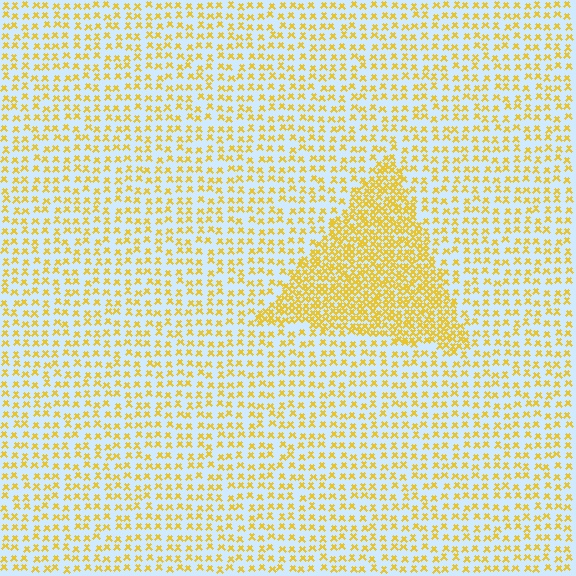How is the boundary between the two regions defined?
The boundary is defined by a change in element density (approximately 2.3x ratio). All elements are the same color, size, and shape.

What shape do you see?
I see a triangle.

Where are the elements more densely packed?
The elements are more densely packed inside the triangle boundary.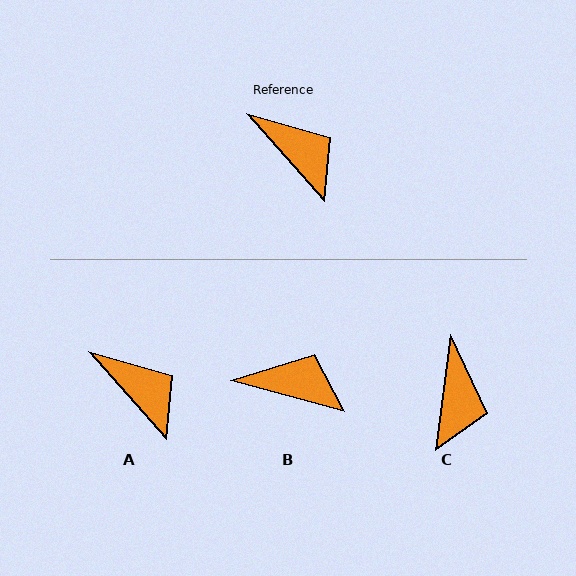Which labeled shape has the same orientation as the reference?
A.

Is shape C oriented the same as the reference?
No, it is off by about 49 degrees.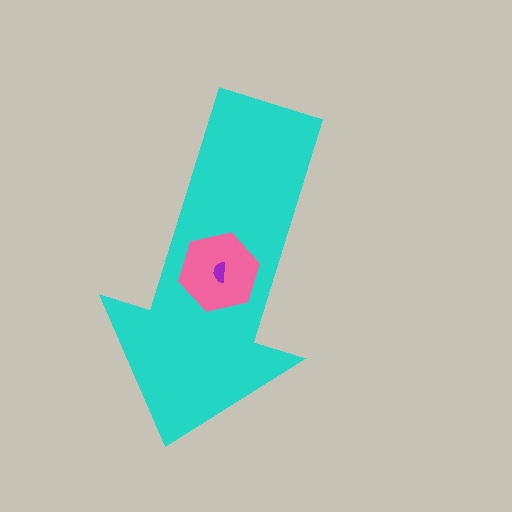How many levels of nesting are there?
3.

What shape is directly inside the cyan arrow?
The pink hexagon.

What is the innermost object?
The purple semicircle.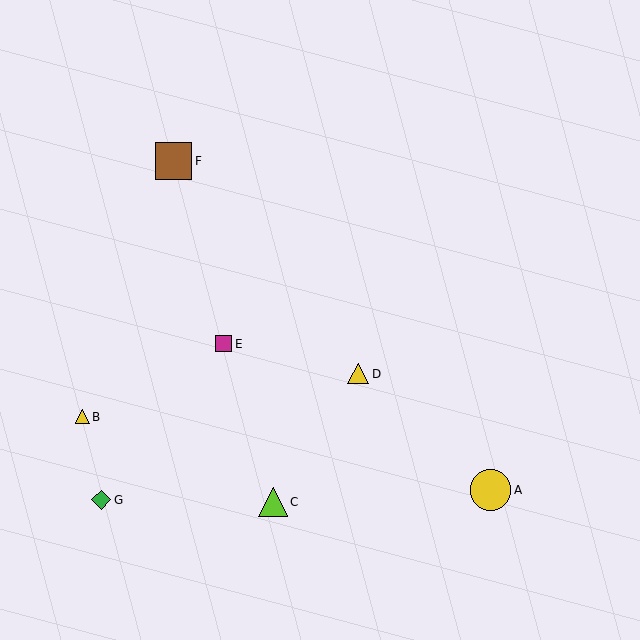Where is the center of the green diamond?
The center of the green diamond is at (101, 500).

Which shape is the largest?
The yellow circle (labeled A) is the largest.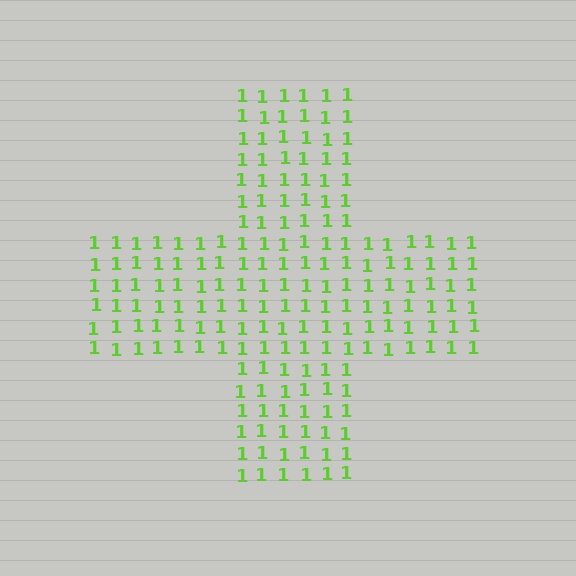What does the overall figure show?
The overall figure shows a cross.